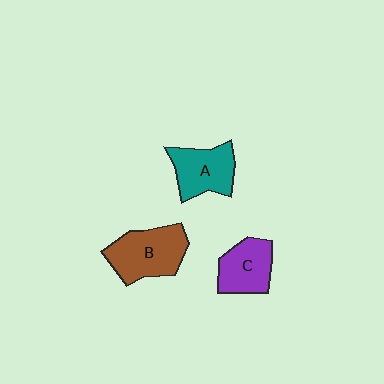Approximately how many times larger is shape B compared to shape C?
Approximately 1.3 times.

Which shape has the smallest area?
Shape C (purple).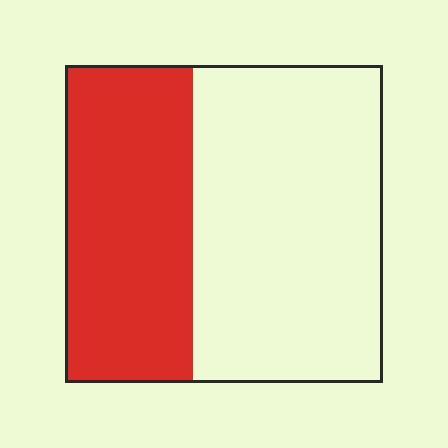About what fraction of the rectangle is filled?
About two fifths (2/5).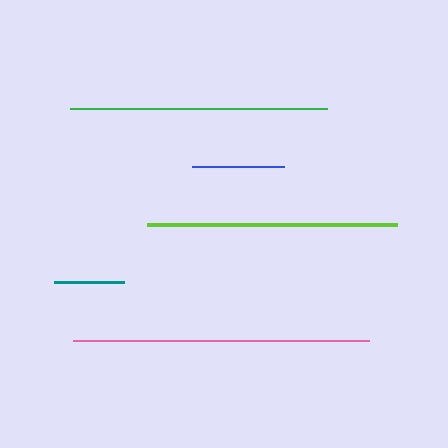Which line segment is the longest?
The pink line is the longest at approximately 295 pixels.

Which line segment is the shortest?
The teal line is the shortest at approximately 70 pixels.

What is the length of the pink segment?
The pink segment is approximately 295 pixels long.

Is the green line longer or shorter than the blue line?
The green line is longer than the blue line.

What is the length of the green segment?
The green segment is approximately 257 pixels long.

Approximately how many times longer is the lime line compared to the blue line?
The lime line is approximately 2.7 times the length of the blue line.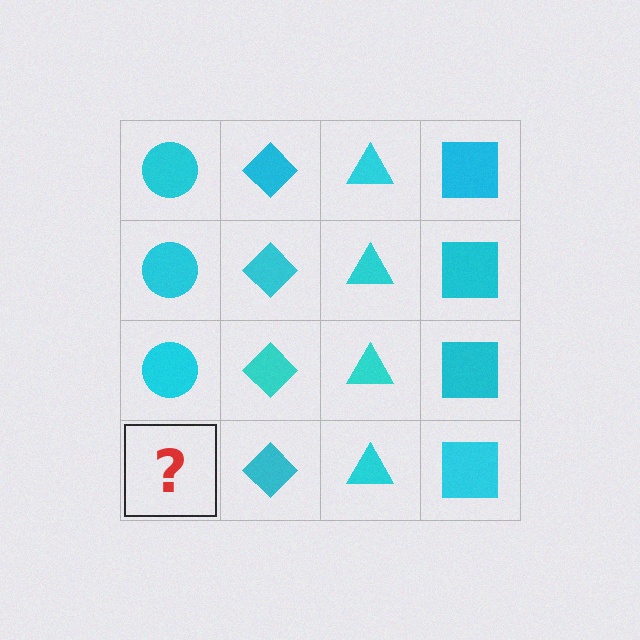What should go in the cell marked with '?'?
The missing cell should contain a cyan circle.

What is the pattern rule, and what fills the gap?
The rule is that each column has a consistent shape. The gap should be filled with a cyan circle.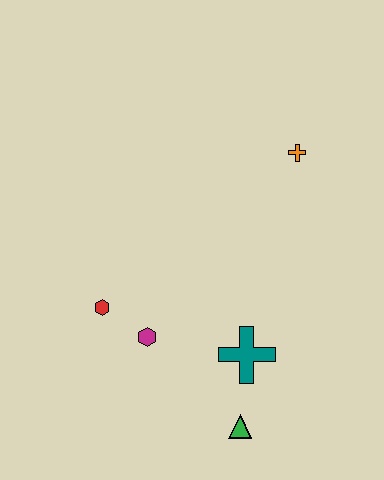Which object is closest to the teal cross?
The green triangle is closest to the teal cross.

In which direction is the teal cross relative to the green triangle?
The teal cross is above the green triangle.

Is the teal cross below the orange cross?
Yes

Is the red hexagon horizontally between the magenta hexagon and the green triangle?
No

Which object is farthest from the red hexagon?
The orange cross is farthest from the red hexagon.